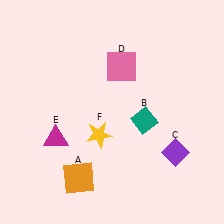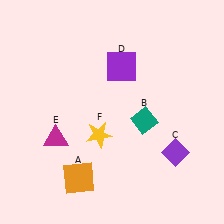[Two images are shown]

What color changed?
The square (D) changed from pink in Image 1 to purple in Image 2.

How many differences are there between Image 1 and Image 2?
There is 1 difference between the two images.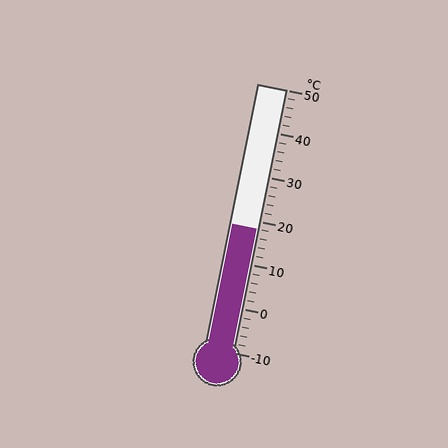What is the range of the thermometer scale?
The thermometer scale ranges from -10°C to 50°C.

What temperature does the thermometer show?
The thermometer shows approximately 18°C.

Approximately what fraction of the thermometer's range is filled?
The thermometer is filled to approximately 45% of its range.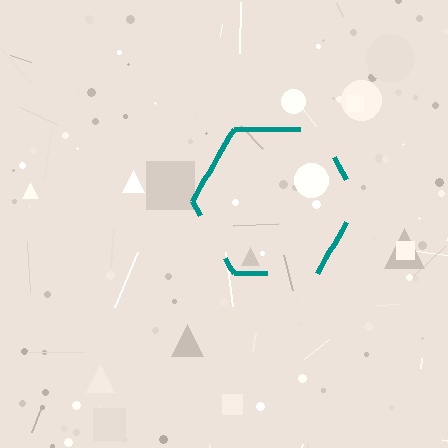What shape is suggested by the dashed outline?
The dashed outline suggests a hexagon.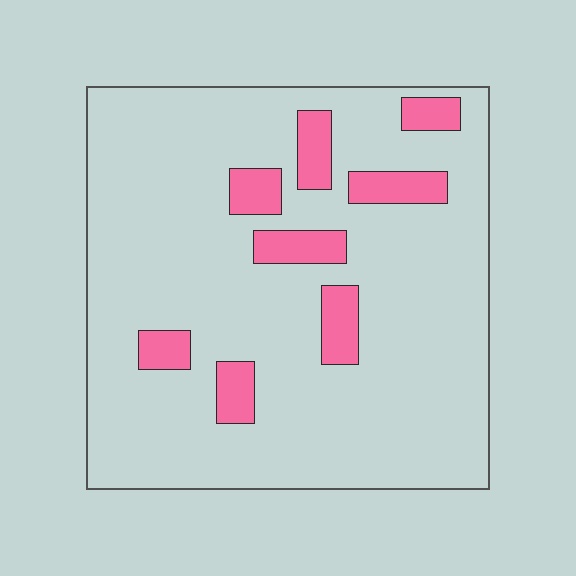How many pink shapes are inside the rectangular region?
8.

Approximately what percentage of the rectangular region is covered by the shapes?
Approximately 15%.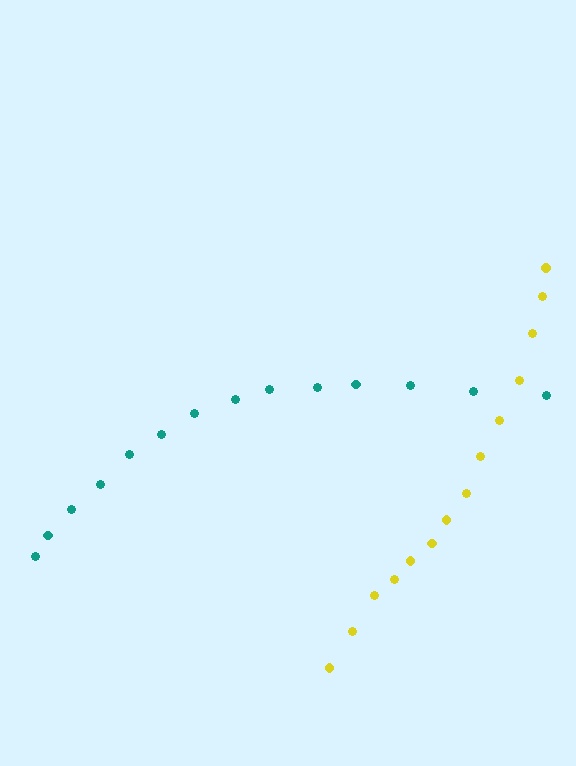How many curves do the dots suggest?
There are 2 distinct paths.